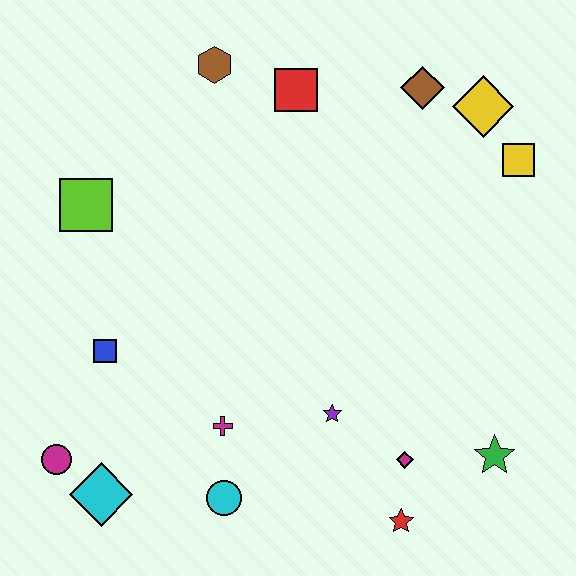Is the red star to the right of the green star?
No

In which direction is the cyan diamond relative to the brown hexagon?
The cyan diamond is below the brown hexagon.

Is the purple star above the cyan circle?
Yes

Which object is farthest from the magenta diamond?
The brown hexagon is farthest from the magenta diamond.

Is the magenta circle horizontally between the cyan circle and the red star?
No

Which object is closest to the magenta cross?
The cyan circle is closest to the magenta cross.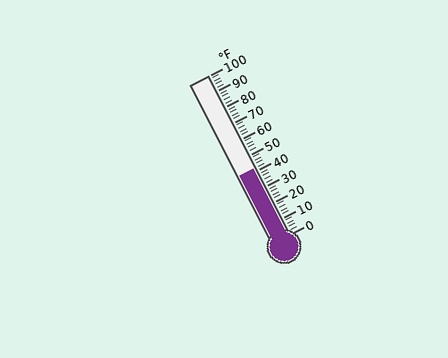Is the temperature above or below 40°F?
The temperature is above 40°F.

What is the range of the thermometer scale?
The thermometer scale ranges from 0°F to 100°F.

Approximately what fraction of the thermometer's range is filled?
The thermometer is filled to approximately 40% of its range.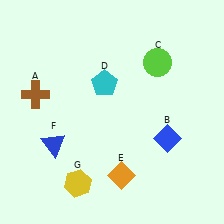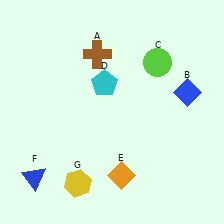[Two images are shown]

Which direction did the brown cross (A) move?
The brown cross (A) moved right.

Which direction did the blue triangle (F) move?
The blue triangle (F) moved down.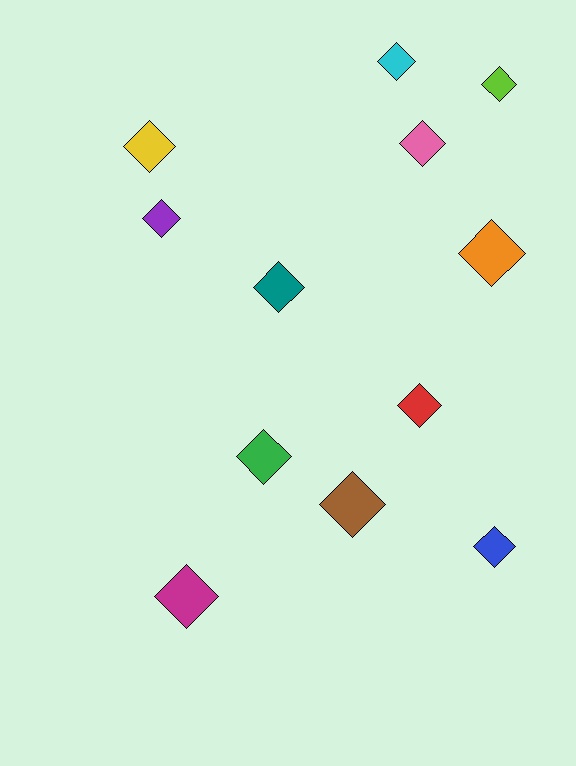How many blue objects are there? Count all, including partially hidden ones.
There is 1 blue object.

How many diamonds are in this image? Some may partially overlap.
There are 12 diamonds.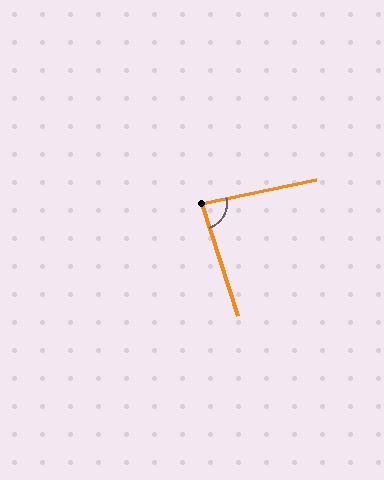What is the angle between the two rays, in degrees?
Approximately 84 degrees.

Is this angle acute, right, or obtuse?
It is acute.